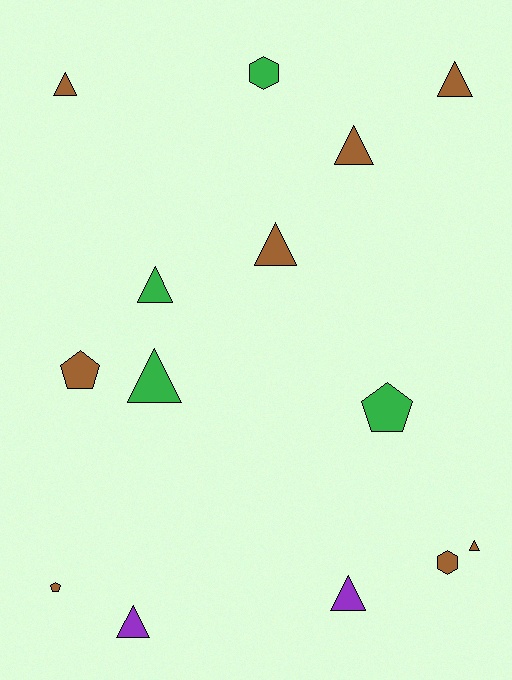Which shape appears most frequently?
Triangle, with 9 objects.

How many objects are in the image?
There are 14 objects.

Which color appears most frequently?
Brown, with 8 objects.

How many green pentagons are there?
There is 1 green pentagon.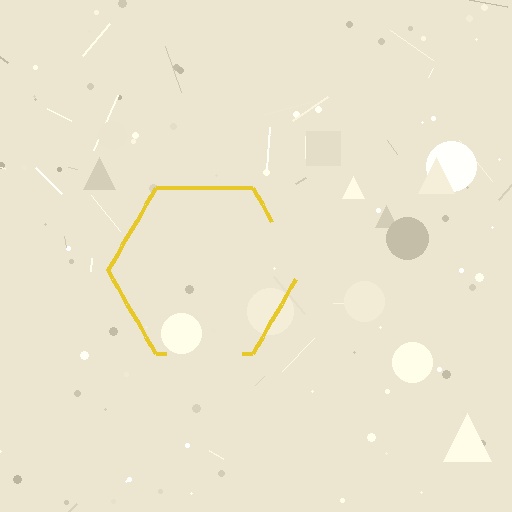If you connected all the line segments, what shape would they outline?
They would outline a hexagon.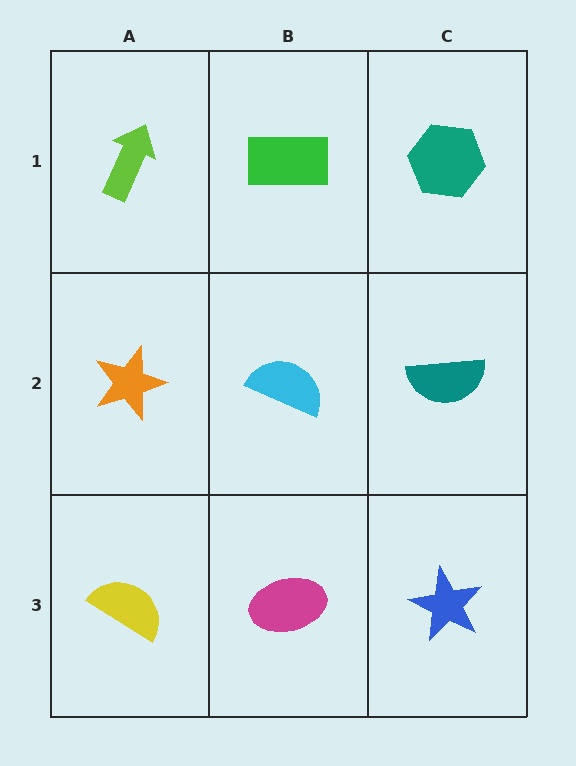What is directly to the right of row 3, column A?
A magenta ellipse.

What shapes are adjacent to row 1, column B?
A cyan semicircle (row 2, column B), a lime arrow (row 1, column A), a teal hexagon (row 1, column C).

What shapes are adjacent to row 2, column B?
A green rectangle (row 1, column B), a magenta ellipse (row 3, column B), an orange star (row 2, column A), a teal semicircle (row 2, column C).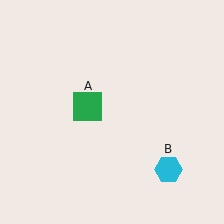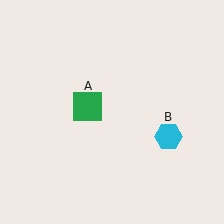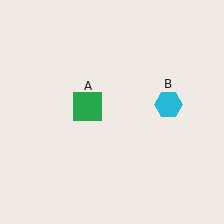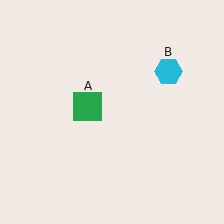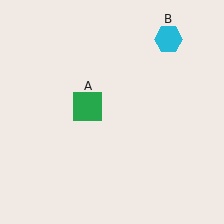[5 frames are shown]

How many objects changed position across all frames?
1 object changed position: cyan hexagon (object B).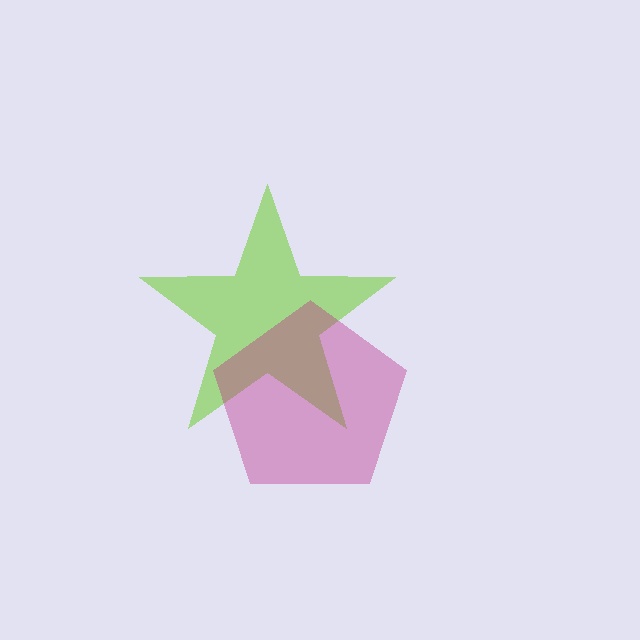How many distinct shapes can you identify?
There are 2 distinct shapes: a lime star, a magenta pentagon.